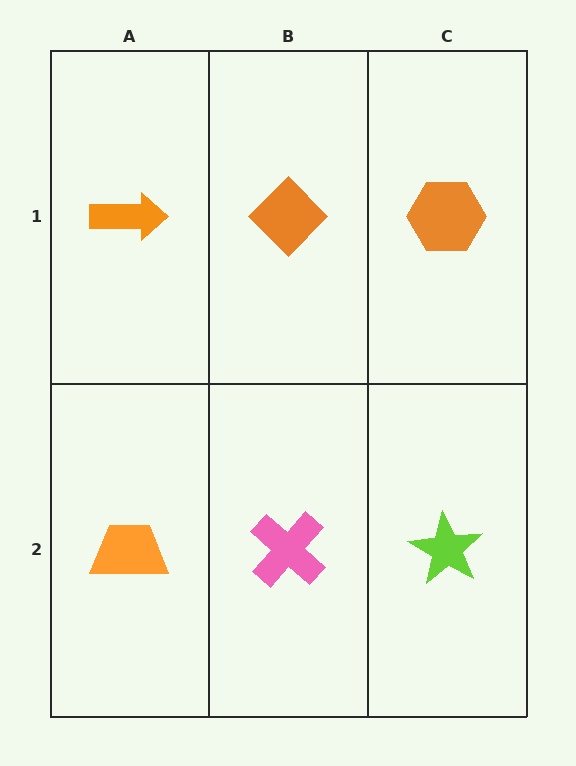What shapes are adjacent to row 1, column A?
An orange trapezoid (row 2, column A), an orange diamond (row 1, column B).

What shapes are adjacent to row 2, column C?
An orange hexagon (row 1, column C), a pink cross (row 2, column B).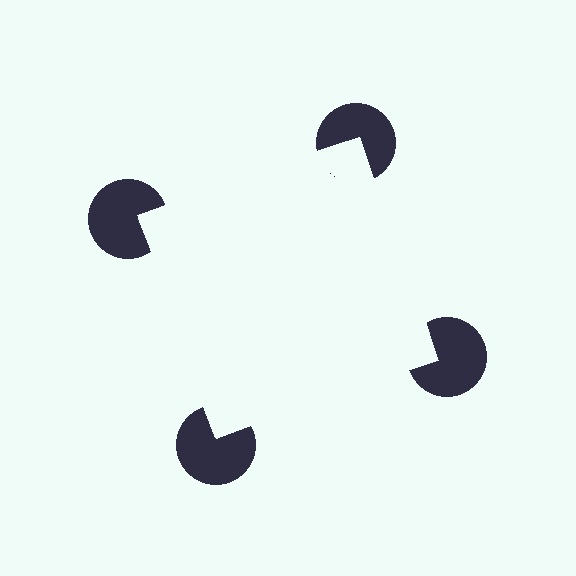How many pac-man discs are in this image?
There are 4 — one at each vertex of the illusory square.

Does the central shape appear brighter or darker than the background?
It typically appears slightly brighter than the background, even though no actual brightness change is drawn.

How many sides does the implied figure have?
4 sides.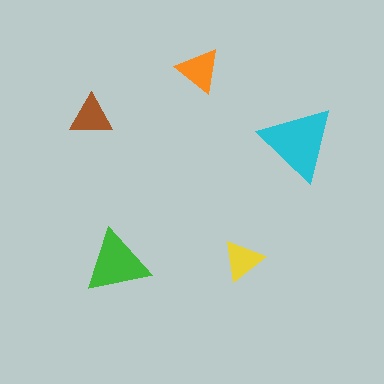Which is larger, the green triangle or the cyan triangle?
The cyan one.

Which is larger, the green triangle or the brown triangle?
The green one.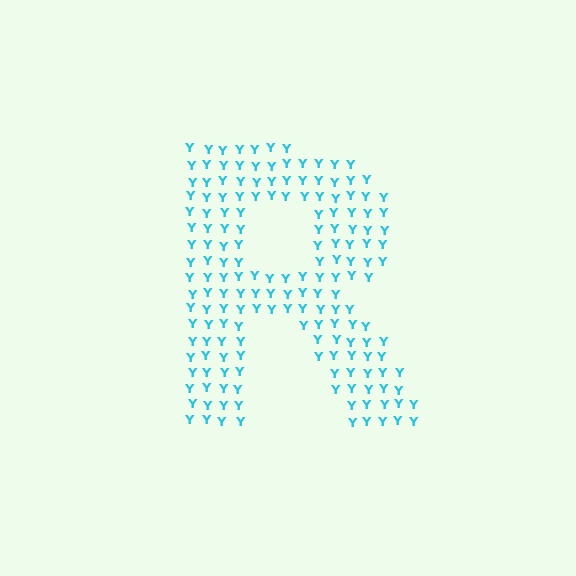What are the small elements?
The small elements are letter Y's.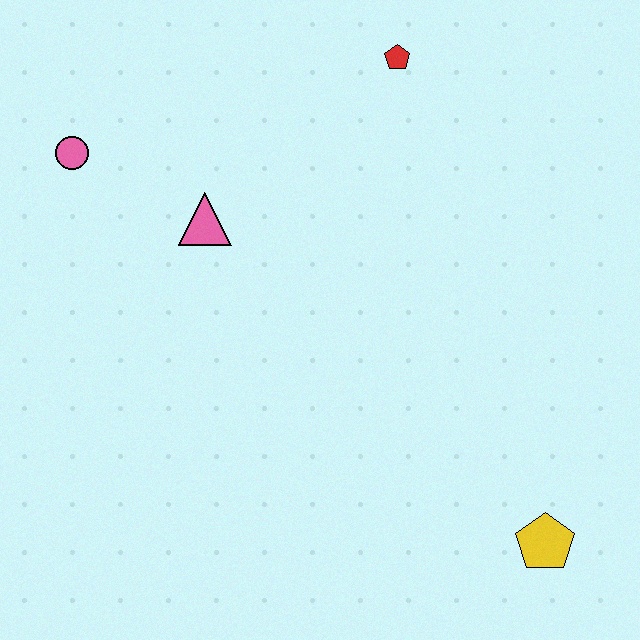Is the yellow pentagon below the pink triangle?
Yes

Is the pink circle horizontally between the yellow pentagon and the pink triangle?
No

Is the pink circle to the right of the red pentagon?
No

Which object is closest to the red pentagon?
The pink triangle is closest to the red pentagon.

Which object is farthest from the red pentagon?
The yellow pentagon is farthest from the red pentagon.